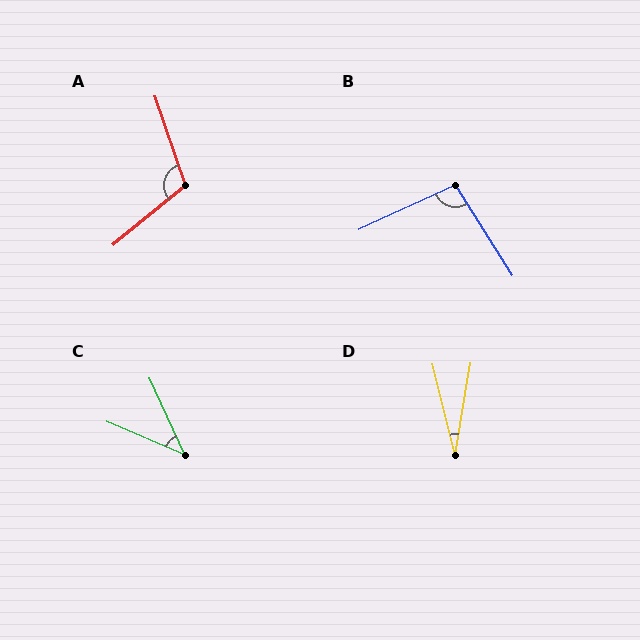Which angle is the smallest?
D, at approximately 23 degrees.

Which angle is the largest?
A, at approximately 110 degrees.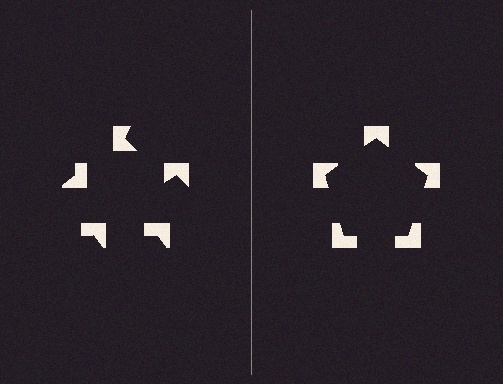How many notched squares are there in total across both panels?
10 — 5 on each side.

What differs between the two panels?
The notched squares are positioned identically on both sides; only the wedge orientations differ. On the right they align to a pentagon; on the left they are misaligned.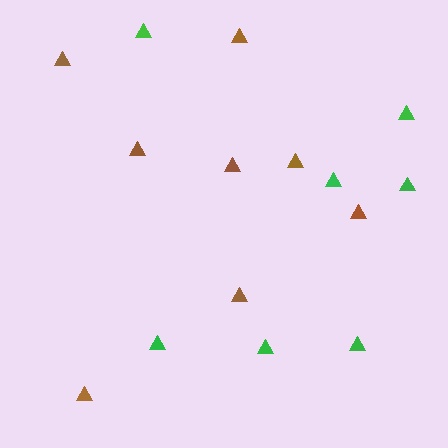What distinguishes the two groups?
There are 2 groups: one group of green triangles (7) and one group of brown triangles (8).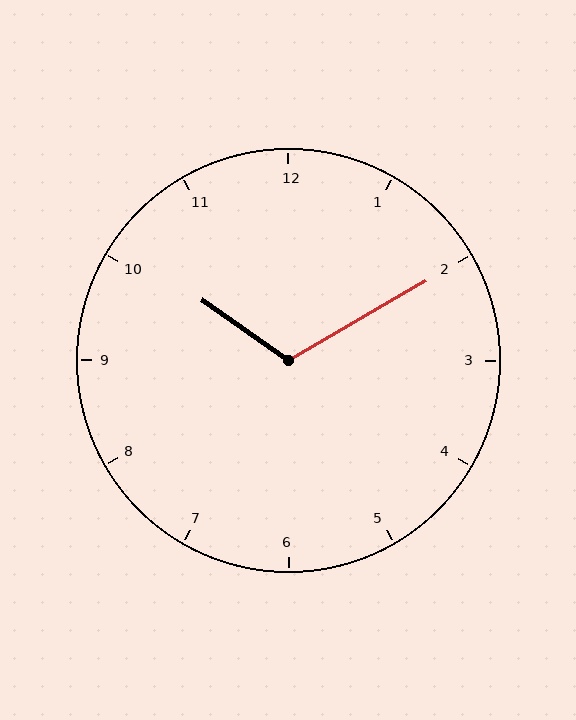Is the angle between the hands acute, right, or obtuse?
It is obtuse.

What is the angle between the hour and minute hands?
Approximately 115 degrees.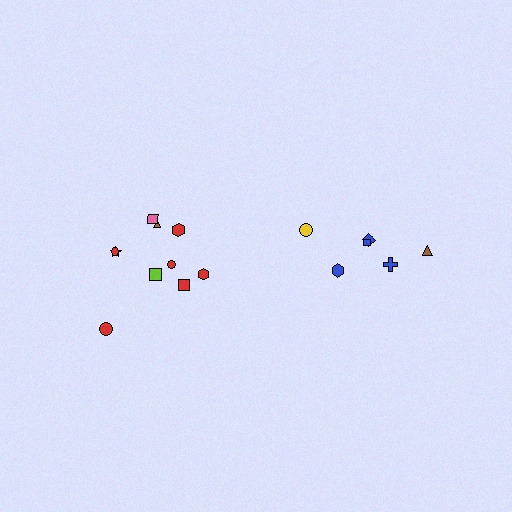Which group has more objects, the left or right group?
The left group.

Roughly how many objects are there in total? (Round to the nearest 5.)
Roughly 15 objects in total.